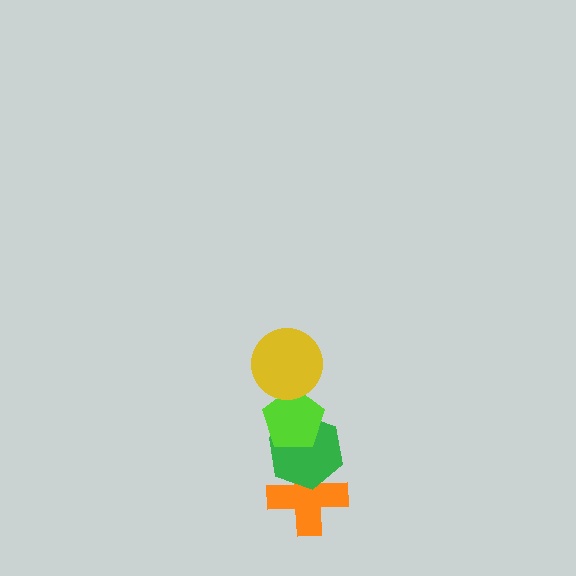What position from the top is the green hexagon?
The green hexagon is 3rd from the top.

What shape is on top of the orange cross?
The green hexagon is on top of the orange cross.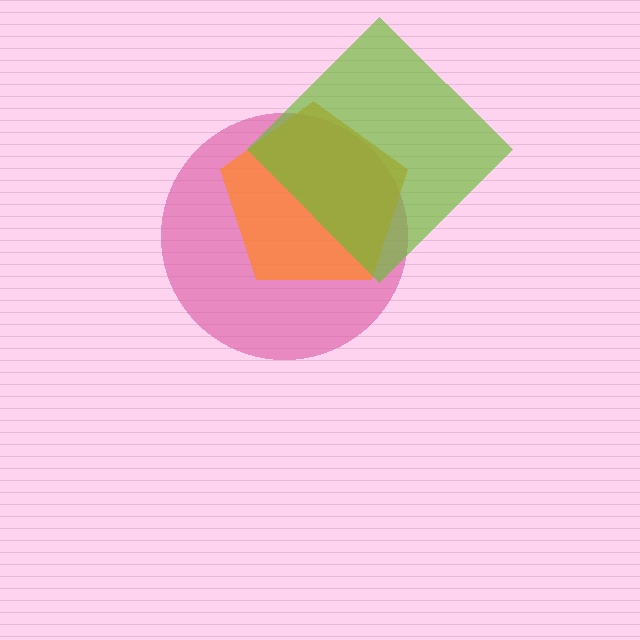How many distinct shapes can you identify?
There are 3 distinct shapes: a pink circle, an orange pentagon, a lime diamond.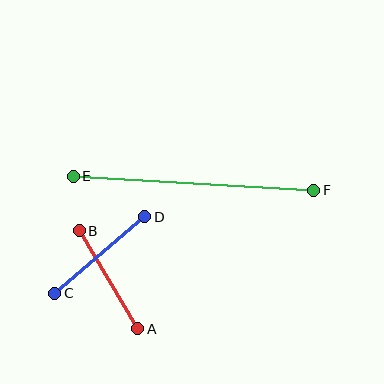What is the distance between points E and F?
The distance is approximately 241 pixels.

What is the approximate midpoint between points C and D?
The midpoint is at approximately (100, 255) pixels.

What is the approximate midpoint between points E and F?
The midpoint is at approximately (193, 183) pixels.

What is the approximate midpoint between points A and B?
The midpoint is at approximately (109, 280) pixels.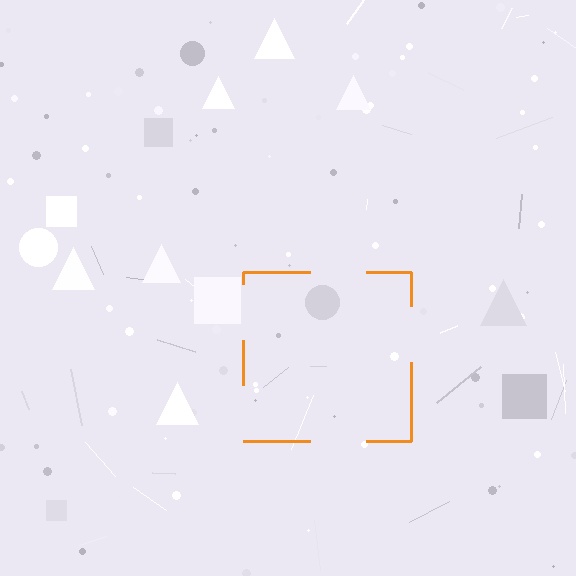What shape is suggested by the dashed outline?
The dashed outline suggests a square.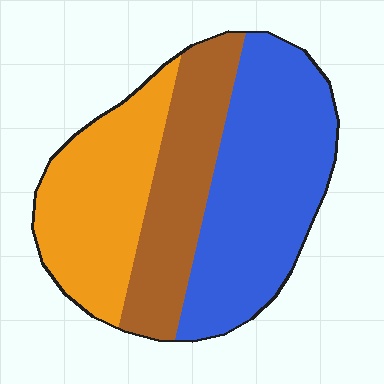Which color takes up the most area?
Blue, at roughly 45%.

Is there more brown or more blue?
Blue.